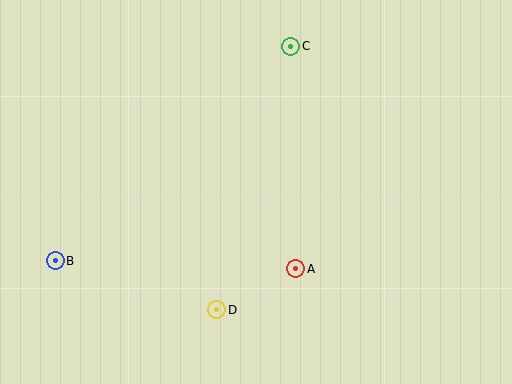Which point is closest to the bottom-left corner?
Point B is closest to the bottom-left corner.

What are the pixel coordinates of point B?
Point B is at (55, 261).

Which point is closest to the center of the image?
Point A at (296, 269) is closest to the center.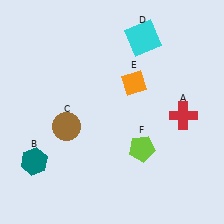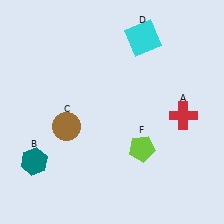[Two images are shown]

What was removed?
The orange diamond (E) was removed in Image 2.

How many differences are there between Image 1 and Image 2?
There is 1 difference between the two images.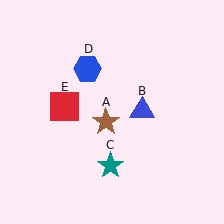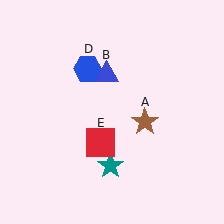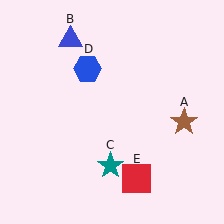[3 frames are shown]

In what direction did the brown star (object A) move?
The brown star (object A) moved right.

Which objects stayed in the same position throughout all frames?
Teal star (object C) and blue hexagon (object D) remained stationary.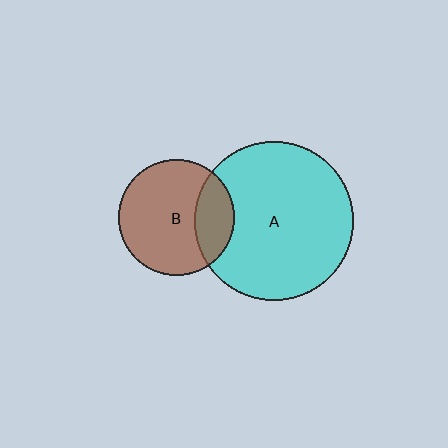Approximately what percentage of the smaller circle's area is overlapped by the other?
Approximately 25%.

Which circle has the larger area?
Circle A (cyan).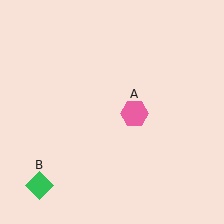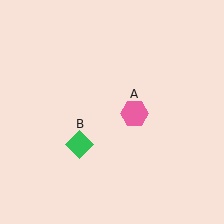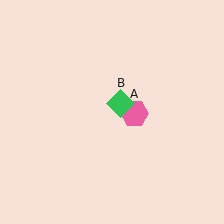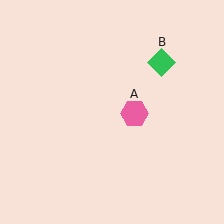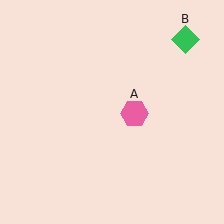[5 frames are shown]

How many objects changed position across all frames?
1 object changed position: green diamond (object B).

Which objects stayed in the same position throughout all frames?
Pink hexagon (object A) remained stationary.